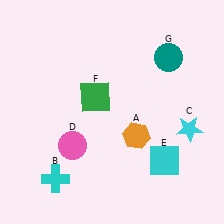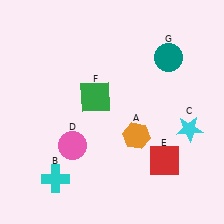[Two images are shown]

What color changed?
The square (E) changed from cyan in Image 1 to red in Image 2.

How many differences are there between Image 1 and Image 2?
There is 1 difference between the two images.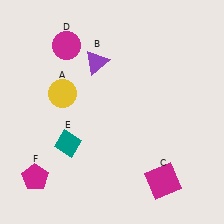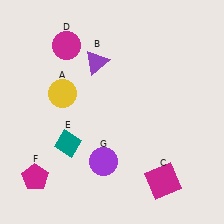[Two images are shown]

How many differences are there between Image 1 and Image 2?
There is 1 difference between the two images.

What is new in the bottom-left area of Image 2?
A purple circle (G) was added in the bottom-left area of Image 2.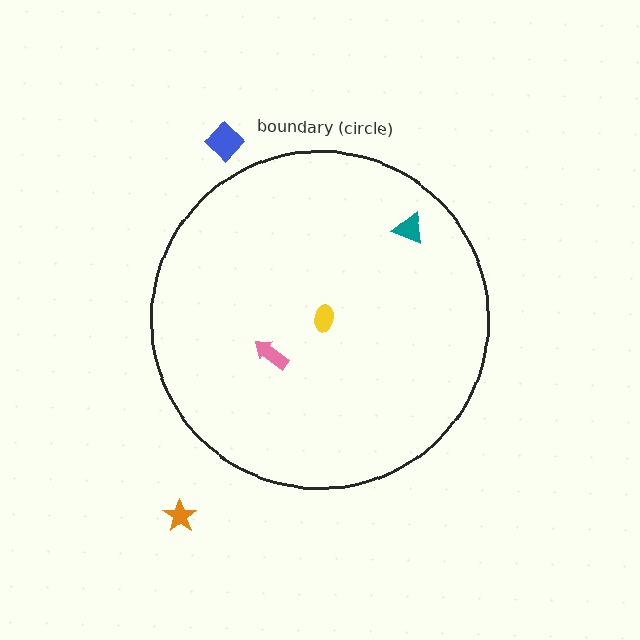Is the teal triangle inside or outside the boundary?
Inside.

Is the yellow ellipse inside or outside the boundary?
Inside.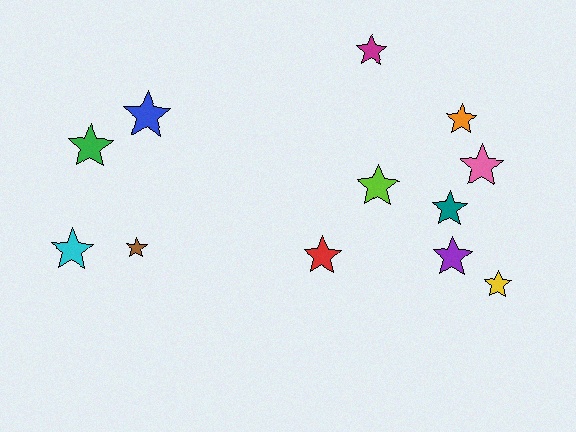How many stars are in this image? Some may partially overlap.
There are 12 stars.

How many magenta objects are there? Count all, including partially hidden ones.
There is 1 magenta object.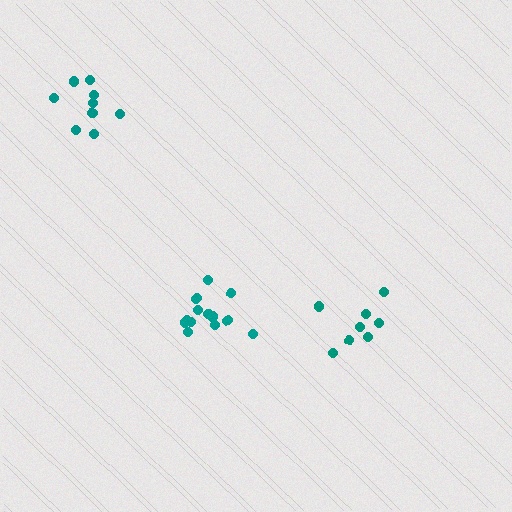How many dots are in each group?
Group 1: 14 dots, Group 2: 8 dots, Group 3: 9 dots (31 total).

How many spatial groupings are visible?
There are 3 spatial groupings.